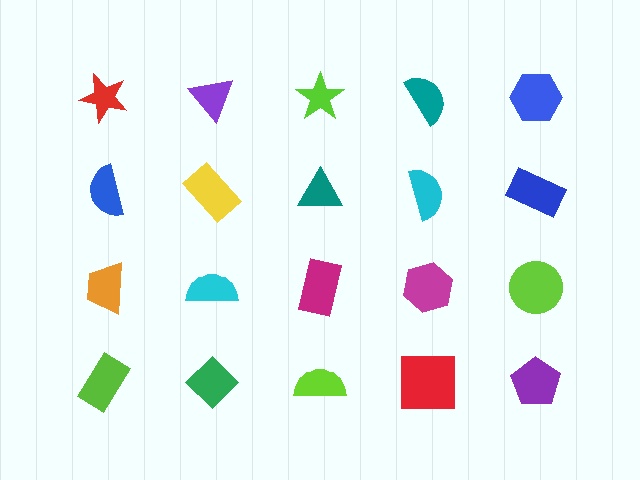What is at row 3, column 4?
A magenta hexagon.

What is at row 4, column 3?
A lime semicircle.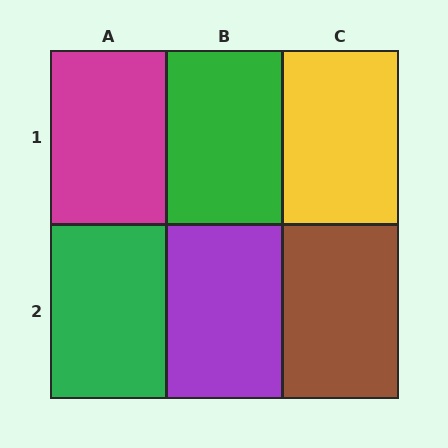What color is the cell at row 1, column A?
Magenta.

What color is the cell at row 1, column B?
Green.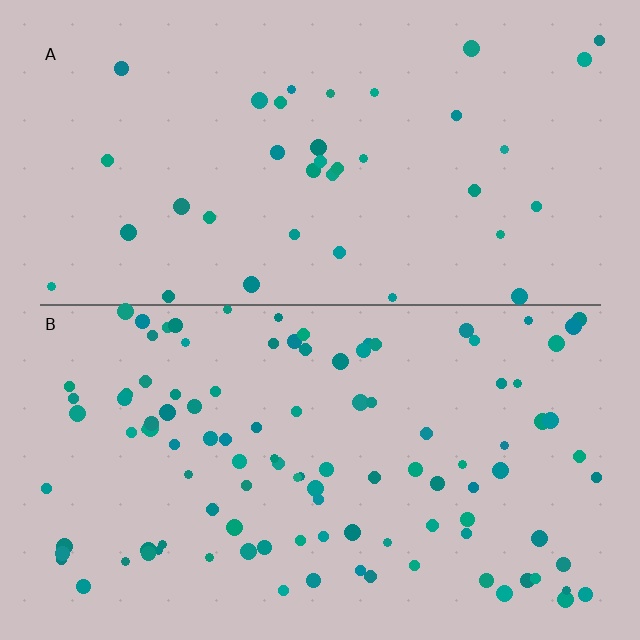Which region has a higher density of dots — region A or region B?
B (the bottom).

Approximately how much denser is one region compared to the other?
Approximately 2.9× — region B over region A.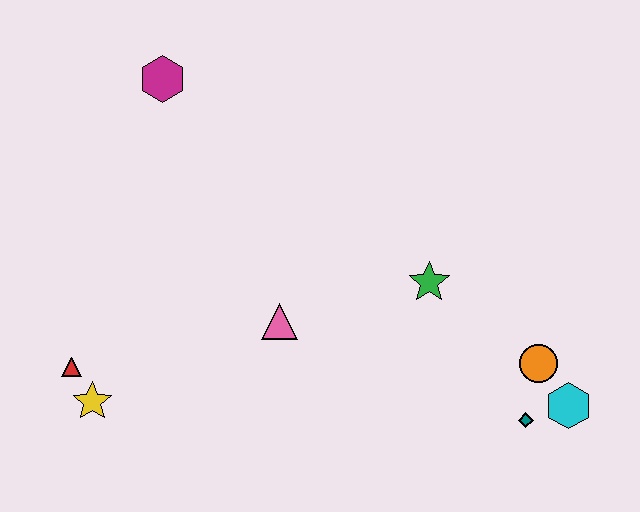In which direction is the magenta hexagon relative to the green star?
The magenta hexagon is to the left of the green star.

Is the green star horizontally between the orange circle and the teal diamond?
No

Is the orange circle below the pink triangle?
Yes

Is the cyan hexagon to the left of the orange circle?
No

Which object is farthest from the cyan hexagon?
The magenta hexagon is farthest from the cyan hexagon.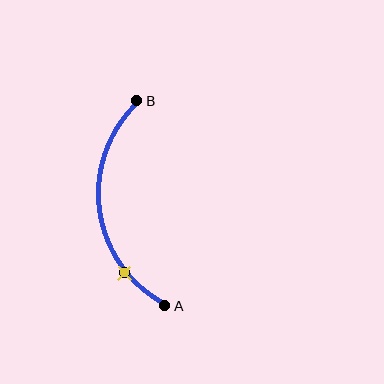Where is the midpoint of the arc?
The arc midpoint is the point on the curve farthest from the straight line joining A and B. It sits to the left of that line.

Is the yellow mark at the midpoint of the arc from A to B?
No. The yellow mark lies on the arc but is closer to endpoint A. The arc midpoint would be at the point on the curve equidistant along the arc from both A and B.